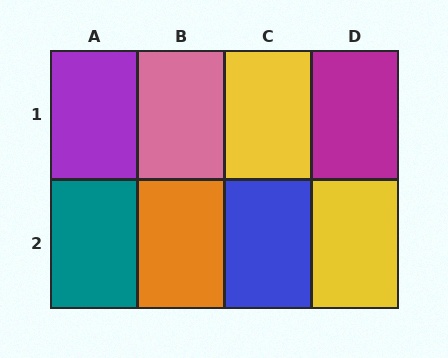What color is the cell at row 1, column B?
Pink.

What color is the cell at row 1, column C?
Yellow.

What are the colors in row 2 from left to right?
Teal, orange, blue, yellow.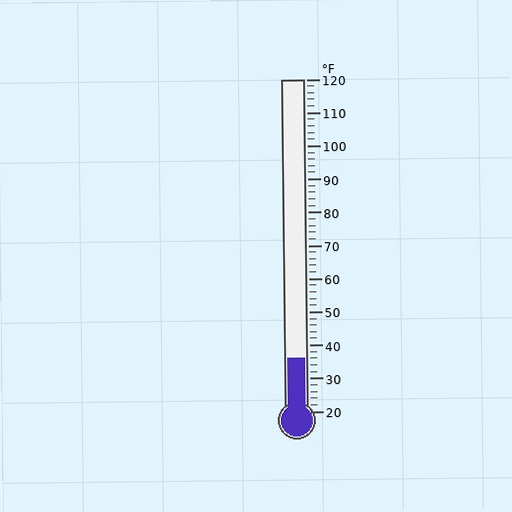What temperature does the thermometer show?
The thermometer shows approximately 36°F.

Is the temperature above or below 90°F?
The temperature is below 90°F.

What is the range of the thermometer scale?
The thermometer scale ranges from 20°F to 120°F.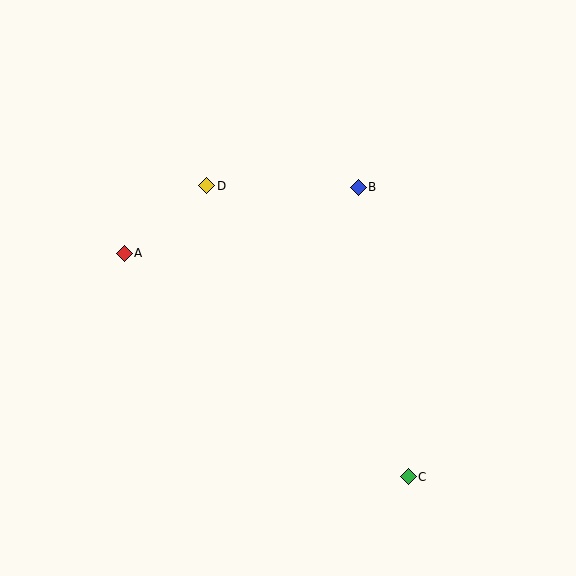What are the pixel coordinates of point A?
Point A is at (124, 253).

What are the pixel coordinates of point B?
Point B is at (358, 187).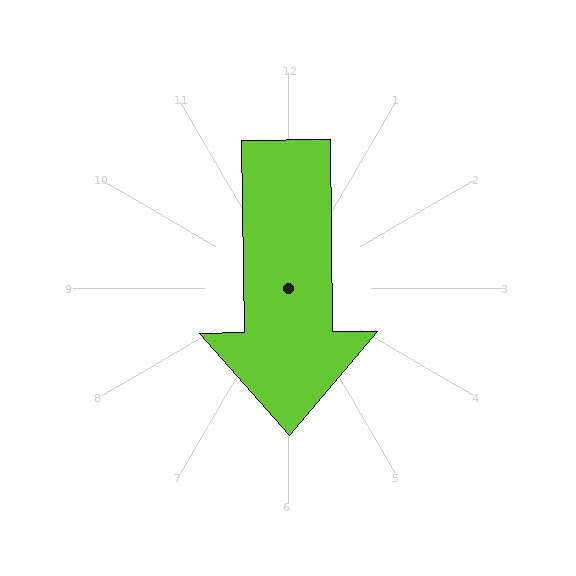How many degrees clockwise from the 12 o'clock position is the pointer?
Approximately 179 degrees.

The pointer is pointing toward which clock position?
Roughly 6 o'clock.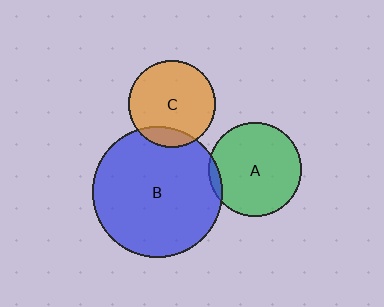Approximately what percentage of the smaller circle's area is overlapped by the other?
Approximately 15%.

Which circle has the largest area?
Circle B (blue).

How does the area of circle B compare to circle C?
Approximately 2.3 times.